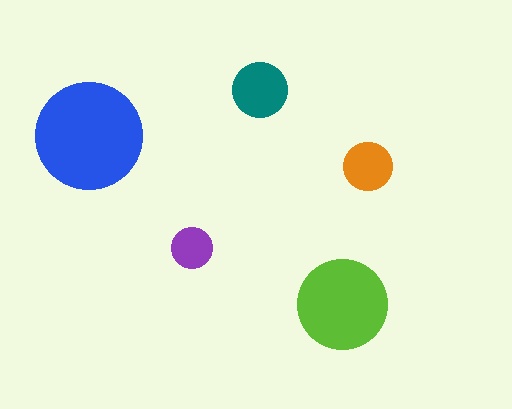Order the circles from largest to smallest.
the blue one, the lime one, the teal one, the orange one, the purple one.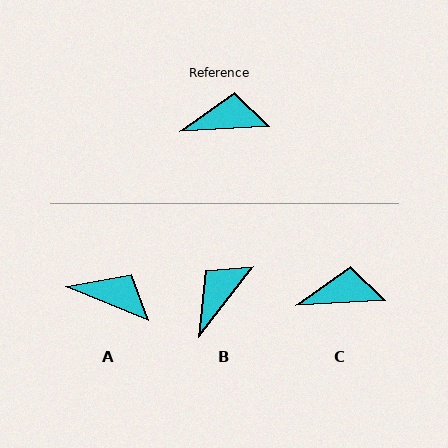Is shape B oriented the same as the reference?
No, it is off by about 49 degrees.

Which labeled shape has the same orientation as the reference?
C.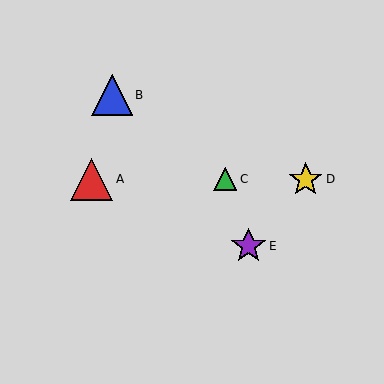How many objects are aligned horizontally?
3 objects (A, C, D) are aligned horizontally.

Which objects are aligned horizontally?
Objects A, C, D are aligned horizontally.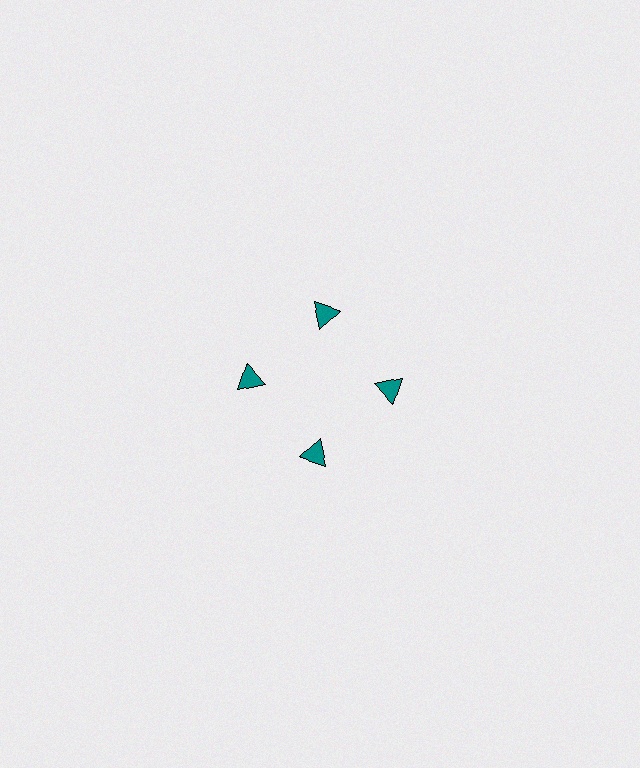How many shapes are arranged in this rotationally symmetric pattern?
There are 4 shapes, arranged in 4 groups of 1.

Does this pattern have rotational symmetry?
Yes, this pattern has 4-fold rotational symmetry. It looks the same after rotating 90 degrees around the center.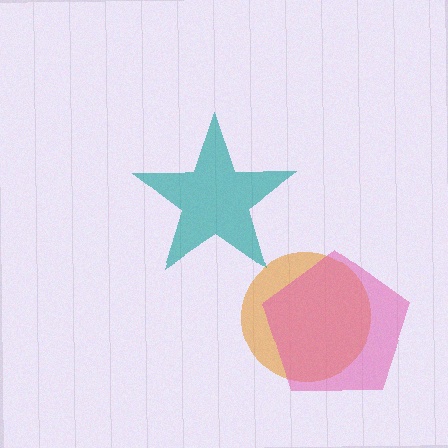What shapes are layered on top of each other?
The layered shapes are: an orange circle, a teal star, a pink pentagon.